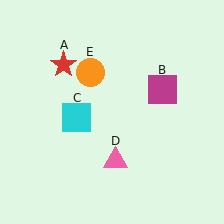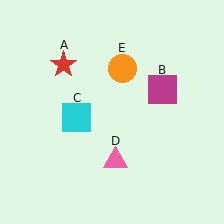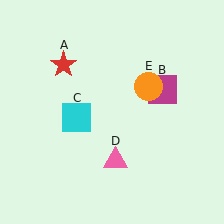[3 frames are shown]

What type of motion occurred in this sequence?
The orange circle (object E) rotated clockwise around the center of the scene.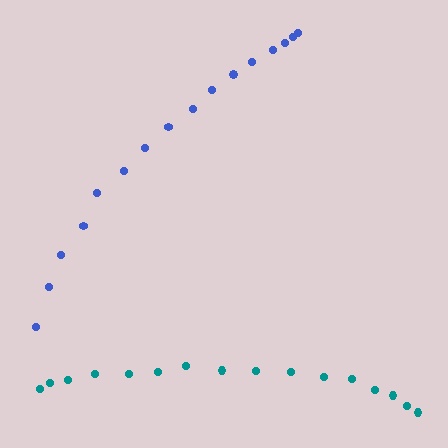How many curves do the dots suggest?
There are 2 distinct paths.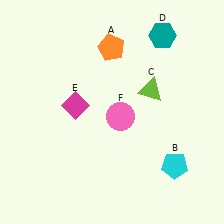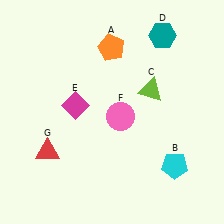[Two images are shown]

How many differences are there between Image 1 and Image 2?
There is 1 difference between the two images.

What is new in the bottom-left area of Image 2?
A red triangle (G) was added in the bottom-left area of Image 2.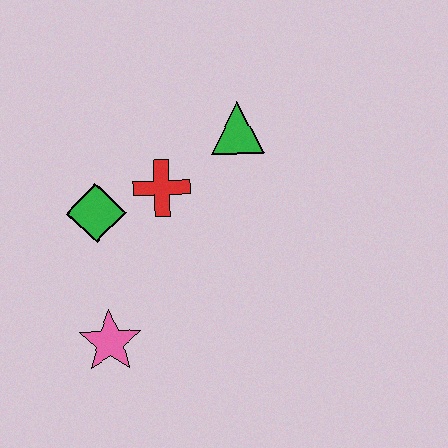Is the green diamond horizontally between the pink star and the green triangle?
No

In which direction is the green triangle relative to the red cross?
The green triangle is to the right of the red cross.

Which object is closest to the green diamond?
The red cross is closest to the green diamond.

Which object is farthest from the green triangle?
The pink star is farthest from the green triangle.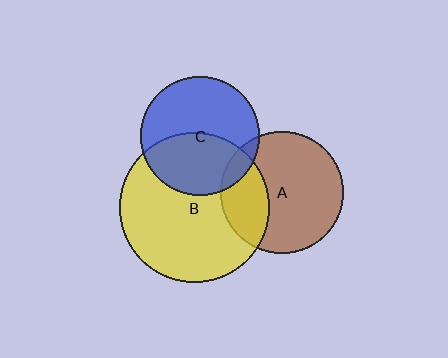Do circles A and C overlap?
Yes.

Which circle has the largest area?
Circle B (yellow).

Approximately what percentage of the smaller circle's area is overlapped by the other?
Approximately 10%.